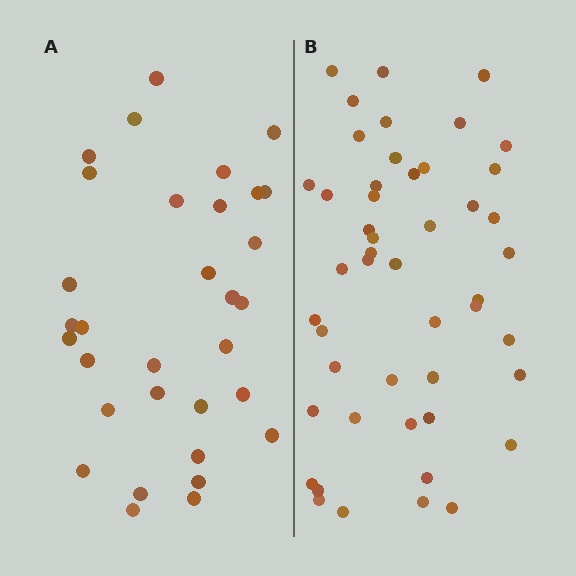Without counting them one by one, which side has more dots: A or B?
Region B (the right region) has more dots.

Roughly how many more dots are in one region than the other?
Region B has approximately 15 more dots than region A.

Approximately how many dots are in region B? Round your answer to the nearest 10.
About 50 dots. (The exact count is 48, which rounds to 50.)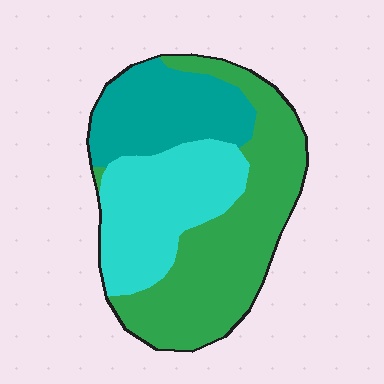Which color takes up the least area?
Teal, at roughly 25%.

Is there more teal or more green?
Green.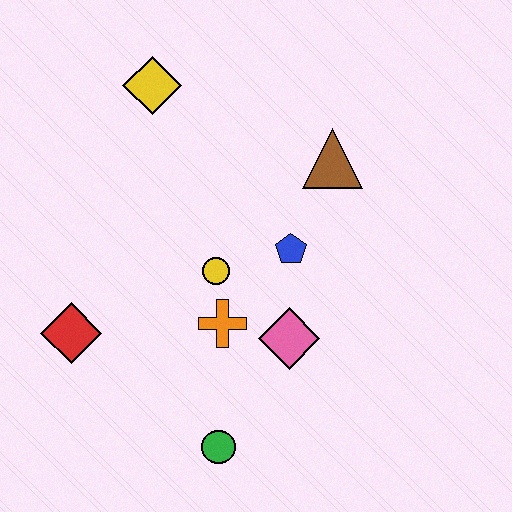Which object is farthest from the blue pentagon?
The red diamond is farthest from the blue pentagon.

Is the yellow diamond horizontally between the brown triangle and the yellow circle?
No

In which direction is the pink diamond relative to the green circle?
The pink diamond is above the green circle.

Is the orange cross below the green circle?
No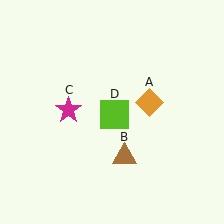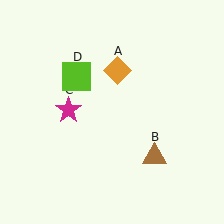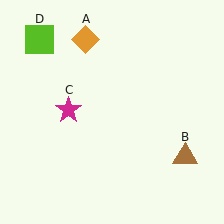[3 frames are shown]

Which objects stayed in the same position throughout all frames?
Magenta star (object C) remained stationary.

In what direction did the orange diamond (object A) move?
The orange diamond (object A) moved up and to the left.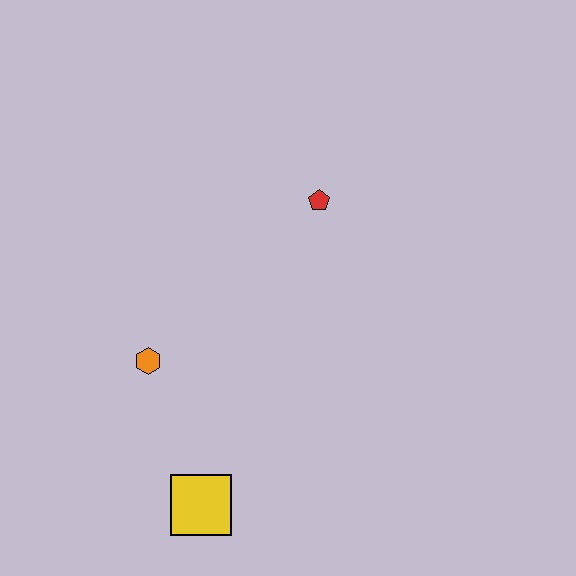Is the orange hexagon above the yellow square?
Yes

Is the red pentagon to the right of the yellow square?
Yes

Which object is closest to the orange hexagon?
The yellow square is closest to the orange hexagon.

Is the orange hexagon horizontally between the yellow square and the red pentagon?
No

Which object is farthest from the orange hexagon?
The red pentagon is farthest from the orange hexagon.